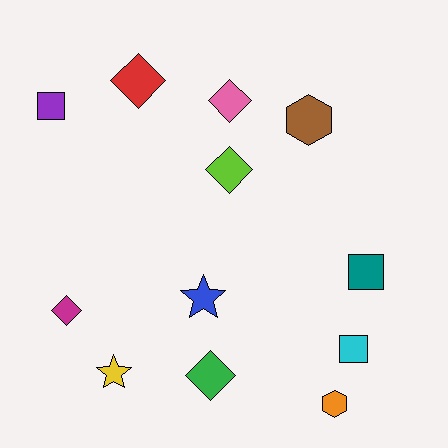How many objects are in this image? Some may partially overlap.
There are 12 objects.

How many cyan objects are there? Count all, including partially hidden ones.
There is 1 cyan object.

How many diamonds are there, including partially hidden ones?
There are 5 diamonds.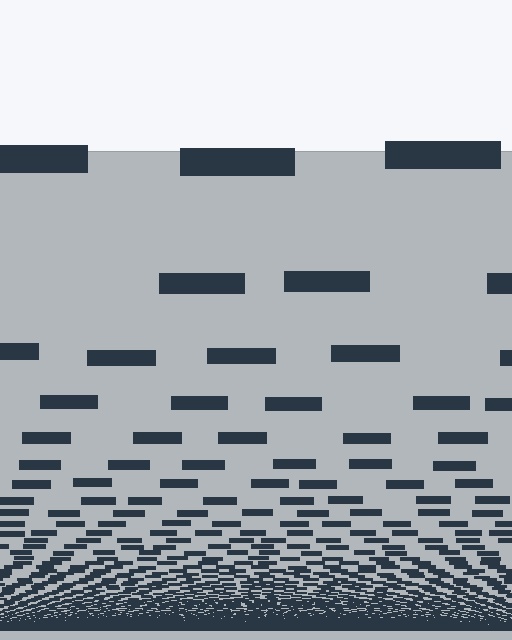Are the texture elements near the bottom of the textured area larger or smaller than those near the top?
Smaller. The gradient is inverted — elements near the bottom are smaller and denser.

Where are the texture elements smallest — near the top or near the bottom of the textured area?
Near the bottom.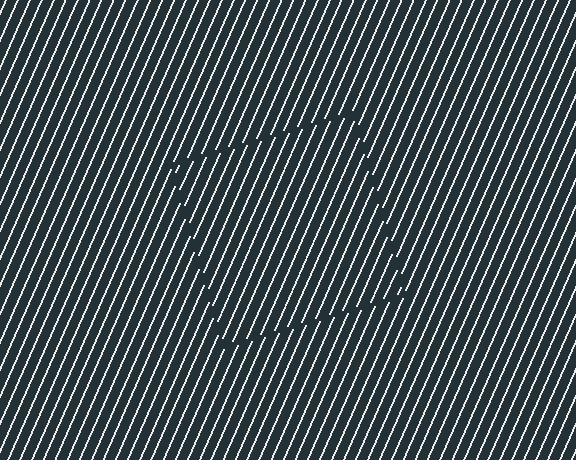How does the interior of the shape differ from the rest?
The interior of the shape contains the same grating, shifted by half a period — the contour is defined by the phase discontinuity where line-ends from the inner and outer gratings abut.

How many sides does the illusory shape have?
4 sides — the line-ends trace a square.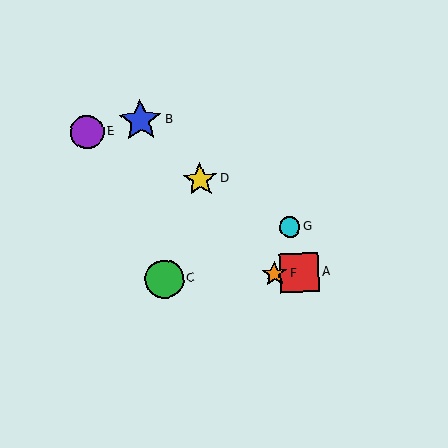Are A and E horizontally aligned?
No, A is at y≈273 and E is at y≈132.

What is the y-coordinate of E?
Object E is at y≈132.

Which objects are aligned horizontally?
Objects A, C, F are aligned horizontally.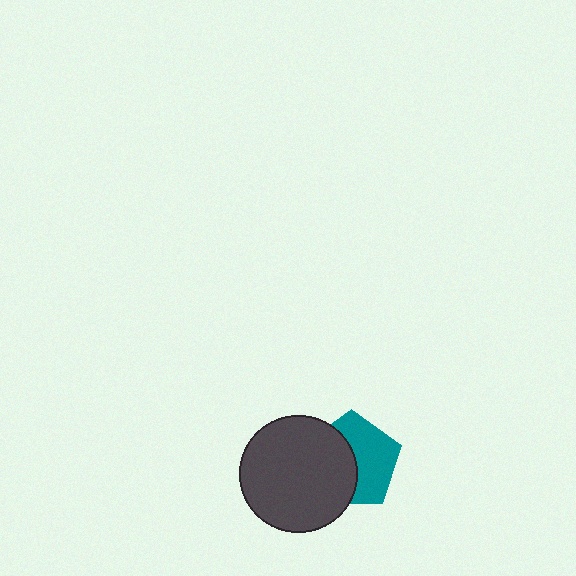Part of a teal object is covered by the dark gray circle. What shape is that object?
It is a pentagon.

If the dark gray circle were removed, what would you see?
You would see the complete teal pentagon.